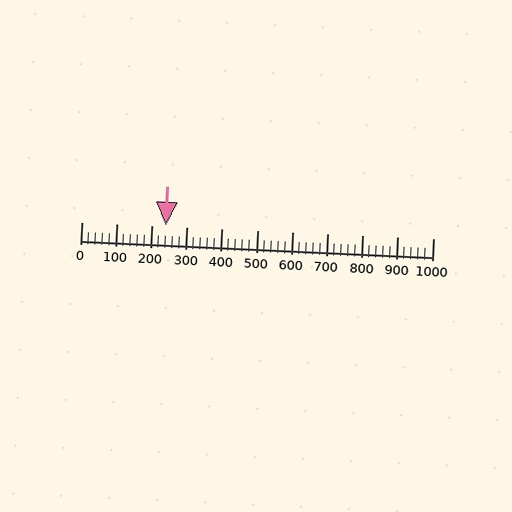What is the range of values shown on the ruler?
The ruler shows values from 0 to 1000.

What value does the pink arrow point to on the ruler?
The pink arrow points to approximately 240.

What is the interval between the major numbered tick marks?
The major tick marks are spaced 100 units apart.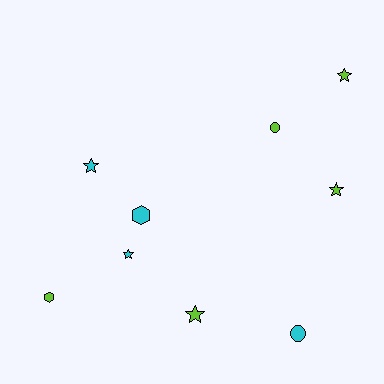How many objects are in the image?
There are 9 objects.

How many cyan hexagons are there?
There is 1 cyan hexagon.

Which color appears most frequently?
Lime, with 5 objects.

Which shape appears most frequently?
Star, with 5 objects.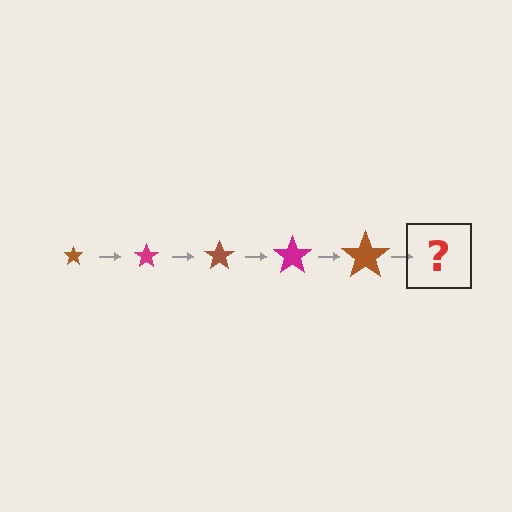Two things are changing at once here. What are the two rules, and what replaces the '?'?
The two rules are that the star grows larger each step and the color cycles through brown and magenta. The '?' should be a magenta star, larger than the previous one.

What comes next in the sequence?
The next element should be a magenta star, larger than the previous one.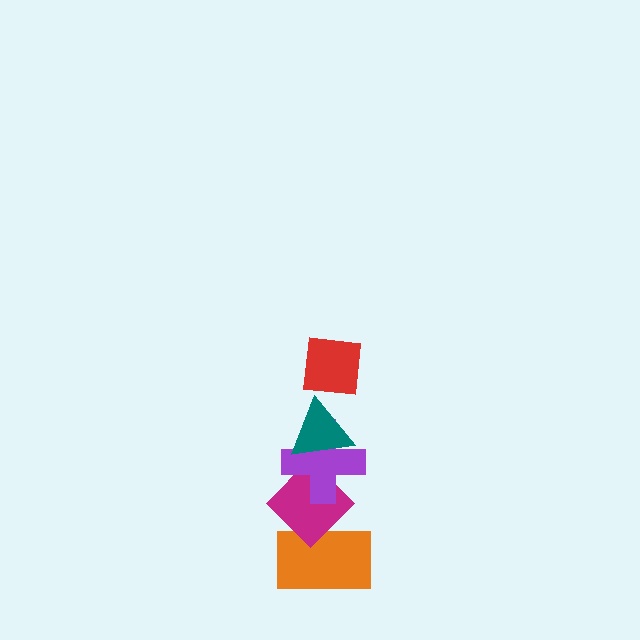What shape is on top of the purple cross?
The teal triangle is on top of the purple cross.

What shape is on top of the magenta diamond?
The purple cross is on top of the magenta diamond.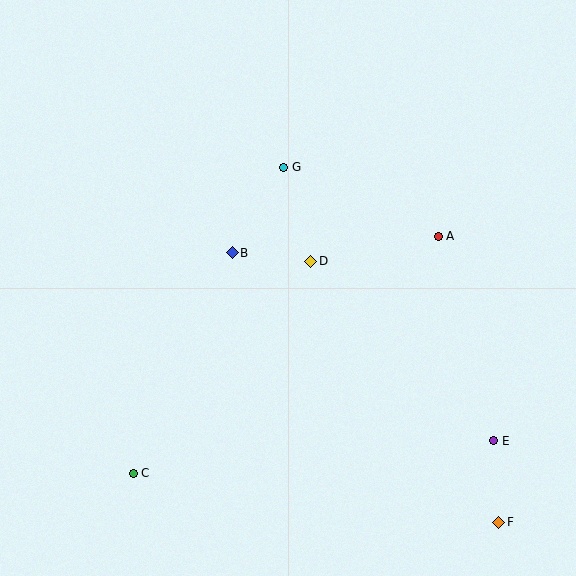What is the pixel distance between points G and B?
The distance between G and B is 100 pixels.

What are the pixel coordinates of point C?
Point C is at (133, 473).